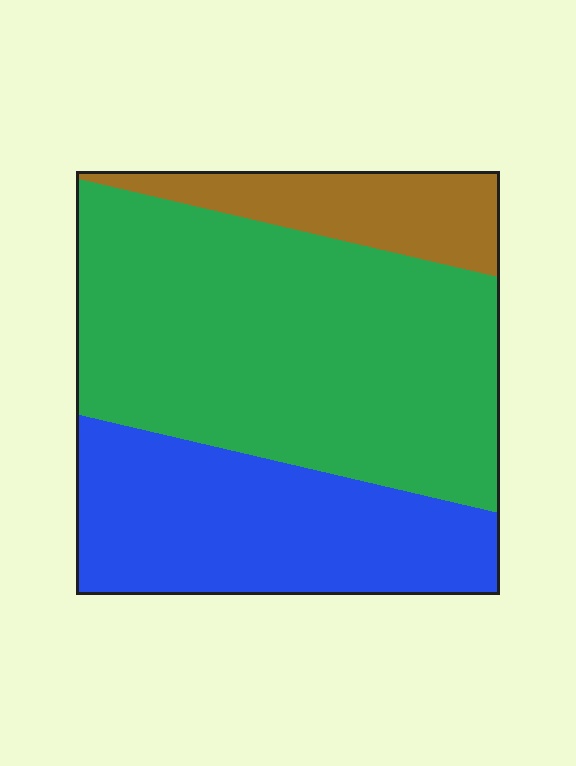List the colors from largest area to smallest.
From largest to smallest: green, blue, brown.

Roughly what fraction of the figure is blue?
Blue covers 31% of the figure.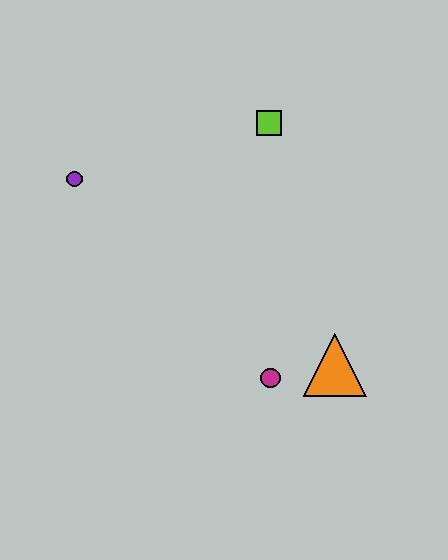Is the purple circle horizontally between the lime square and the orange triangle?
No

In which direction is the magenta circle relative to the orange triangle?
The magenta circle is to the left of the orange triangle.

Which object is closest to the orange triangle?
The magenta circle is closest to the orange triangle.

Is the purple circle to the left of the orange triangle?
Yes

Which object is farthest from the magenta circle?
The purple circle is farthest from the magenta circle.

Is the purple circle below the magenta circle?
No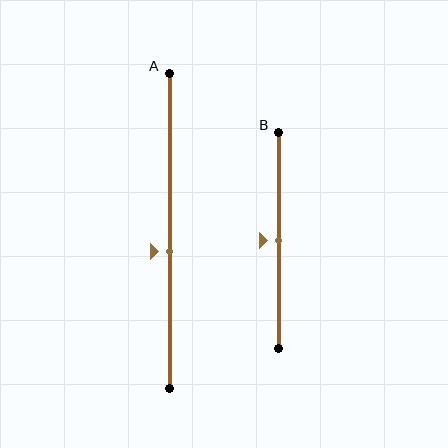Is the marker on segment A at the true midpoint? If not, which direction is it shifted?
No, the marker on segment A is shifted downward by about 7% of the segment length.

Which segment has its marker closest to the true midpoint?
Segment B has its marker closest to the true midpoint.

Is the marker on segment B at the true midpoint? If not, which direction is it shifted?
Yes, the marker on segment B is at the true midpoint.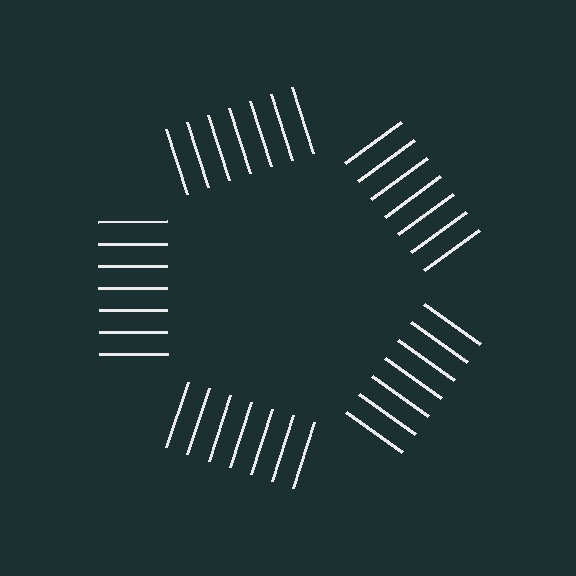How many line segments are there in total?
35 — 7 along each of the 5 edges.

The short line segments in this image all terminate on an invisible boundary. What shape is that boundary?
An illusory pentagon — the line segments terminate on its edges but no continuous stroke is drawn.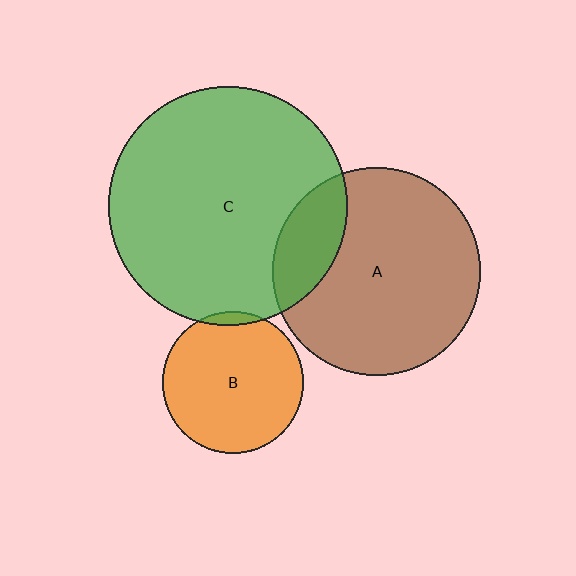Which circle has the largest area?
Circle C (green).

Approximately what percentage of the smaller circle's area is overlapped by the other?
Approximately 5%.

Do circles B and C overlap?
Yes.